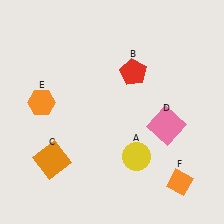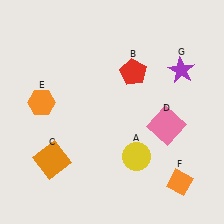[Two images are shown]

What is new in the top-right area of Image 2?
A purple star (G) was added in the top-right area of Image 2.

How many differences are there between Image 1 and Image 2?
There is 1 difference between the two images.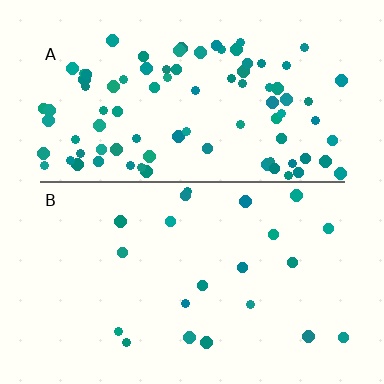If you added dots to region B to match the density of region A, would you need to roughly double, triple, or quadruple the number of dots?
Approximately quadruple.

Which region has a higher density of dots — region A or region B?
A (the top).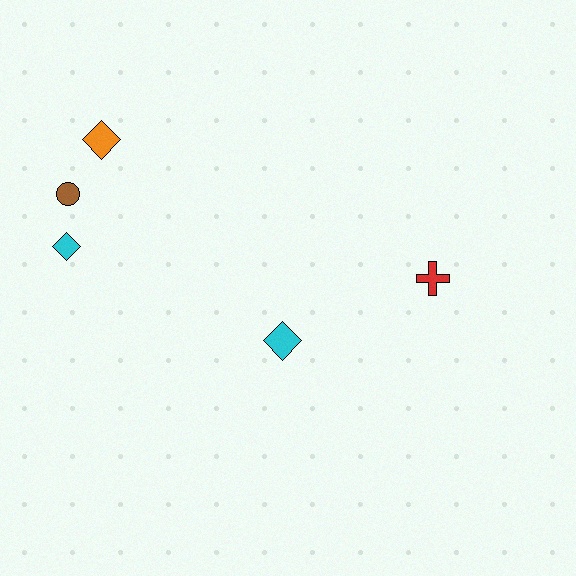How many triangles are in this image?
There are no triangles.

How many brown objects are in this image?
There is 1 brown object.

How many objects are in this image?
There are 5 objects.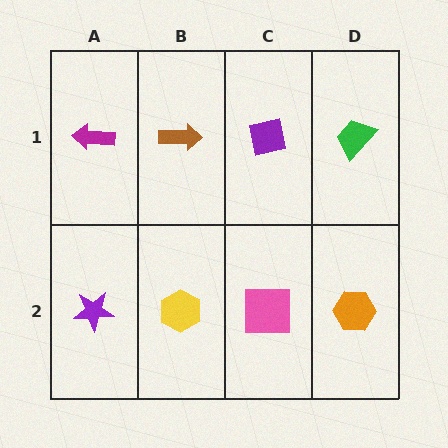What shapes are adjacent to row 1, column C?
A pink square (row 2, column C), a brown arrow (row 1, column B), a green trapezoid (row 1, column D).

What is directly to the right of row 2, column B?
A pink square.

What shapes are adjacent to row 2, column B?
A brown arrow (row 1, column B), a purple star (row 2, column A), a pink square (row 2, column C).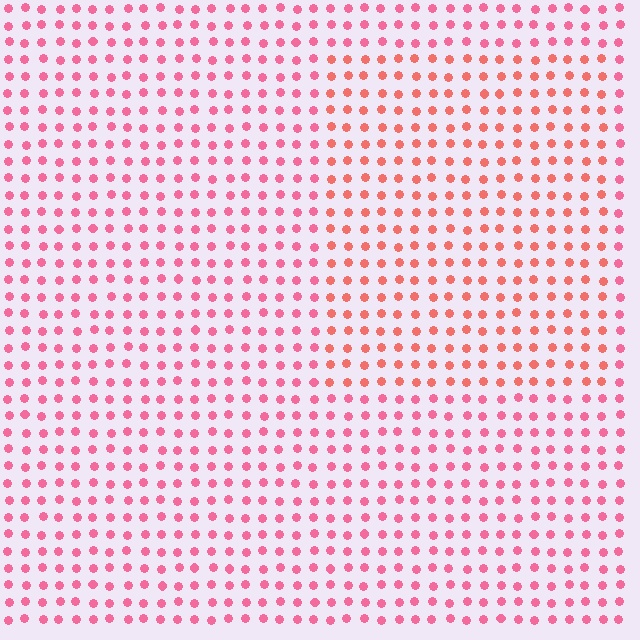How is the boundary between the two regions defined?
The boundary is defined purely by a slight shift in hue (about 24 degrees). Spacing, size, and orientation are identical on both sides.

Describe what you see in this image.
The image is filled with small pink elements in a uniform arrangement. A rectangle-shaped region is visible where the elements are tinted to a slightly different hue, forming a subtle color boundary.